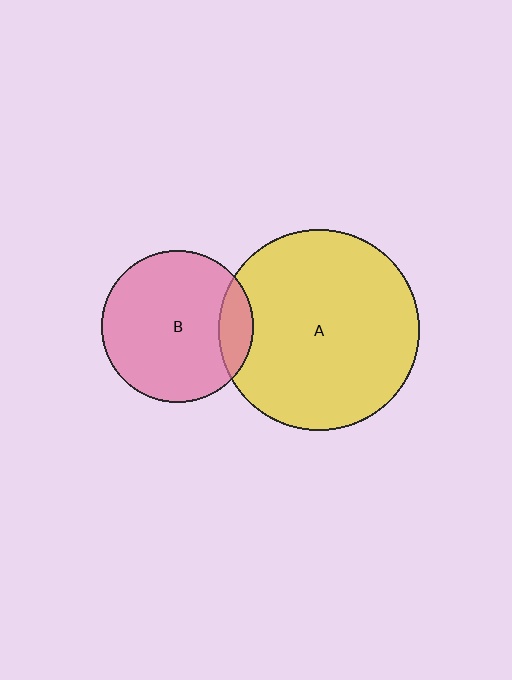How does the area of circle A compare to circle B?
Approximately 1.8 times.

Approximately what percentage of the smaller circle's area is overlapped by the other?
Approximately 15%.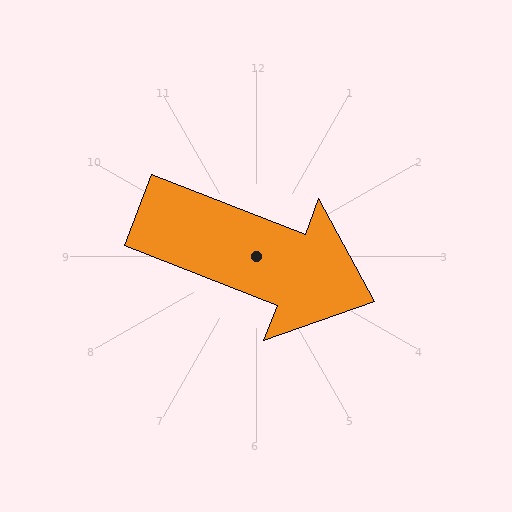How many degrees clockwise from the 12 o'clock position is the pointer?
Approximately 111 degrees.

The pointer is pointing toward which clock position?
Roughly 4 o'clock.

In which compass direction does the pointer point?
East.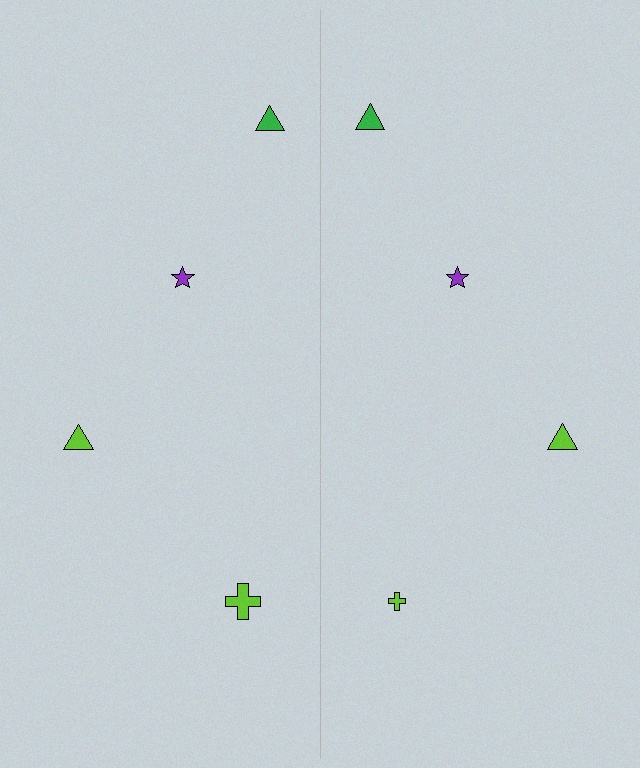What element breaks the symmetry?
The lime cross on the right side has a different size than its mirror counterpart.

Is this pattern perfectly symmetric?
No, the pattern is not perfectly symmetric. The lime cross on the right side has a different size than its mirror counterpart.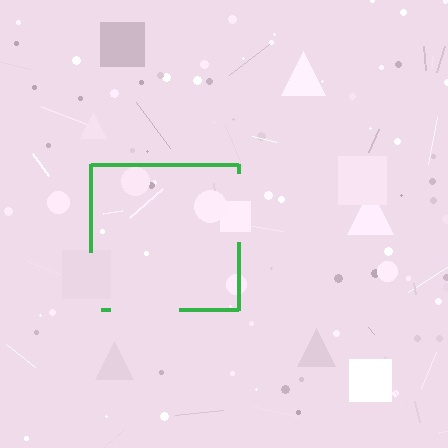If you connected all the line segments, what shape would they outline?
They would outline a square.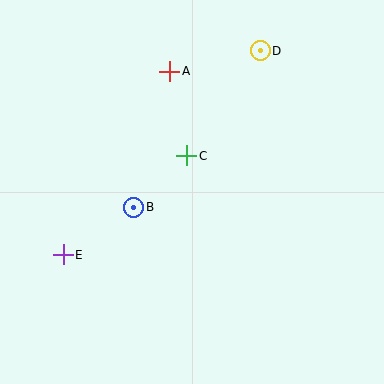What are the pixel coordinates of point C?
Point C is at (187, 156).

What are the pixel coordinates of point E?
Point E is at (63, 255).